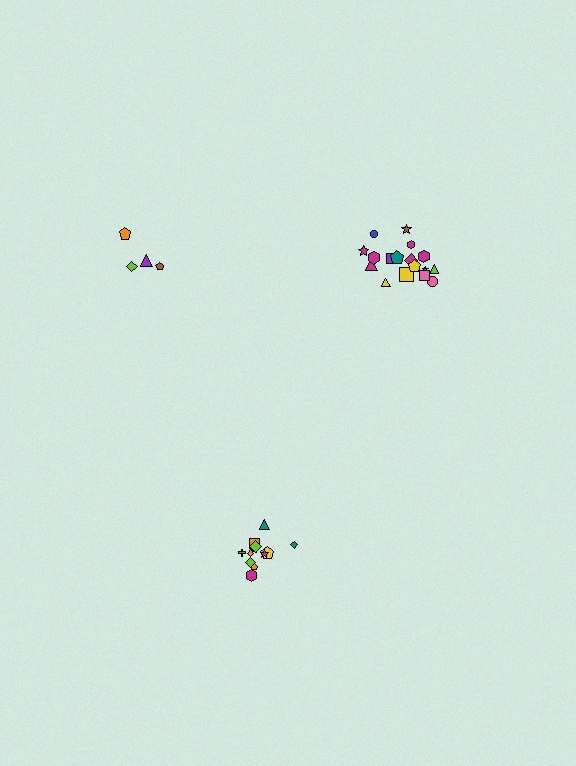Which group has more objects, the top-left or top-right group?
The top-right group.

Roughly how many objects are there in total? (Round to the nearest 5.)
Roughly 35 objects in total.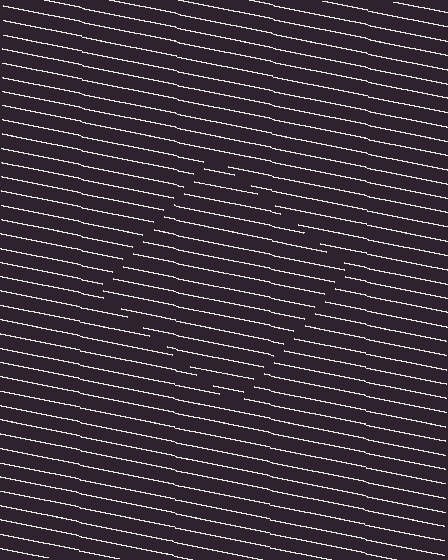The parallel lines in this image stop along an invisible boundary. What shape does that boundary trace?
An illusory square. The interior of the shape contains the same grating, shifted by half a period — the contour is defined by the phase discontinuity where line-ends from the inner and outer gratings abut.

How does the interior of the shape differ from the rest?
The interior of the shape contains the same grating, shifted by half a period — the contour is defined by the phase discontinuity where line-ends from the inner and outer gratings abut.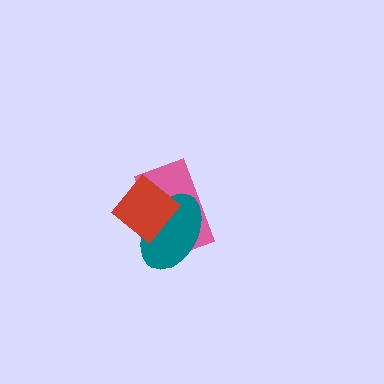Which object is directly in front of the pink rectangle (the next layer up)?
The teal ellipse is directly in front of the pink rectangle.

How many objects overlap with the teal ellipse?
2 objects overlap with the teal ellipse.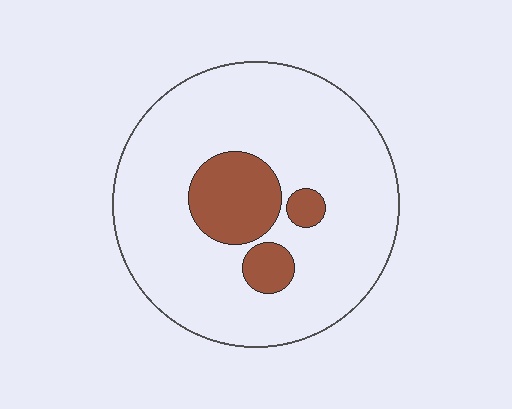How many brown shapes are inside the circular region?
3.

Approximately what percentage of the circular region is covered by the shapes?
Approximately 15%.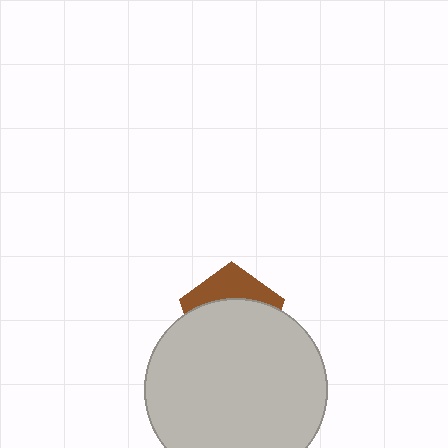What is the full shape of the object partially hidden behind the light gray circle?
The partially hidden object is a brown pentagon.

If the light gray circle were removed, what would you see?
You would see the complete brown pentagon.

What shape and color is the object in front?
The object in front is a light gray circle.